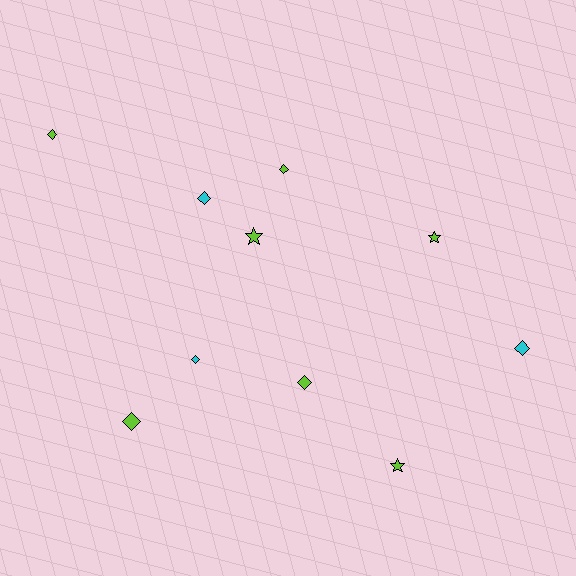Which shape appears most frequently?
Diamond, with 7 objects.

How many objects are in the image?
There are 10 objects.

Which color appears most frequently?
Lime, with 7 objects.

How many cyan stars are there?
There are no cyan stars.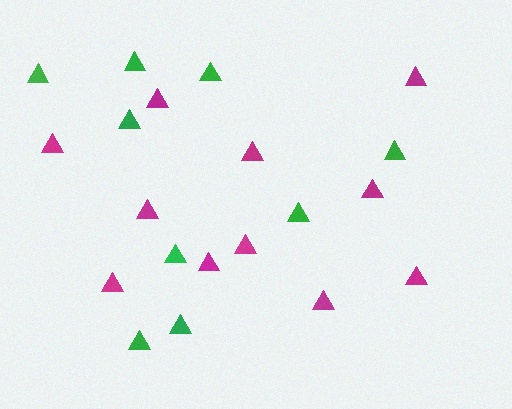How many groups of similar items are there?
There are 2 groups: one group of green triangles (9) and one group of magenta triangles (11).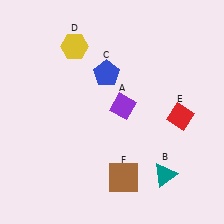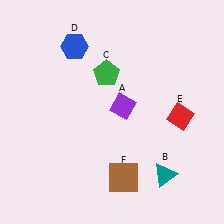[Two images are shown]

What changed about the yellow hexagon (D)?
In Image 1, D is yellow. In Image 2, it changed to blue.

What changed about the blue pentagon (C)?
In Image 1, C is blue. In Image 2, it changed to green.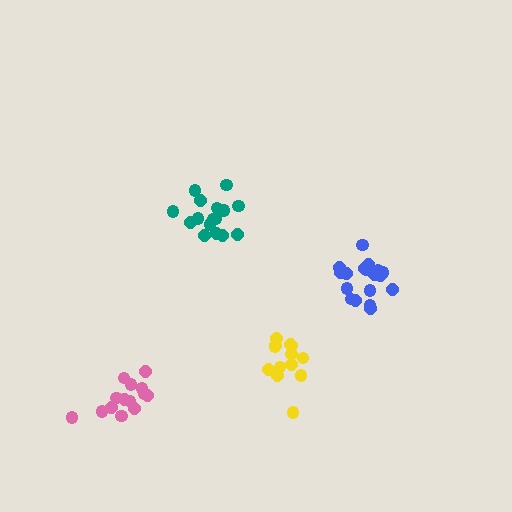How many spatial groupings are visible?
There are 4 spatial groupings.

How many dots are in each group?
Group 1: 19 dots, Group 2: 13 dots, Group 3: 16 dots, Group 4: 14 dots (62 total).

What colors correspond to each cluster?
The clusters are colored: blue, yellow, teal, pink.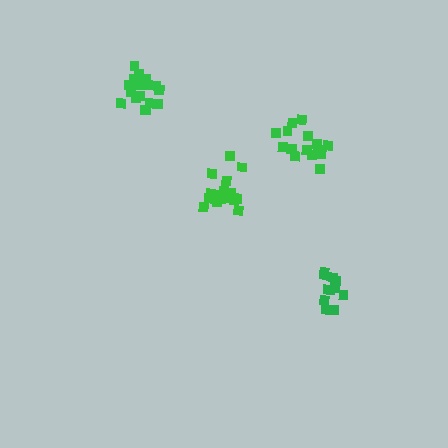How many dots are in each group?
Group 1: 15 dots, Group 2: 19 dots, Group 3: 17 dots, Group 4: 14 dots (65 total).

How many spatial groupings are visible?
There are 4 spatial groupings.